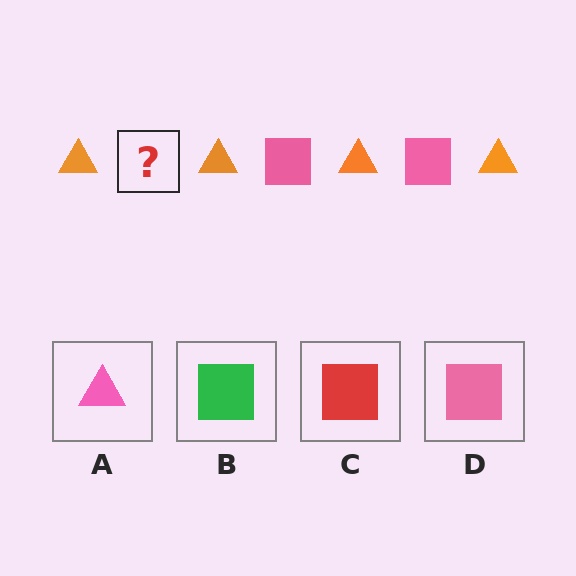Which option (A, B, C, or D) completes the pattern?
D.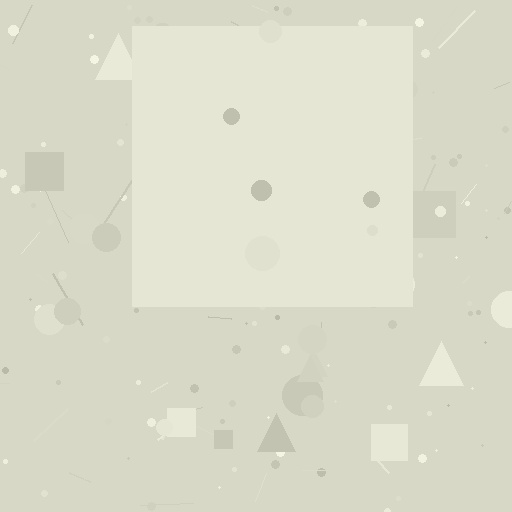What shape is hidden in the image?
A square is hidden in the image.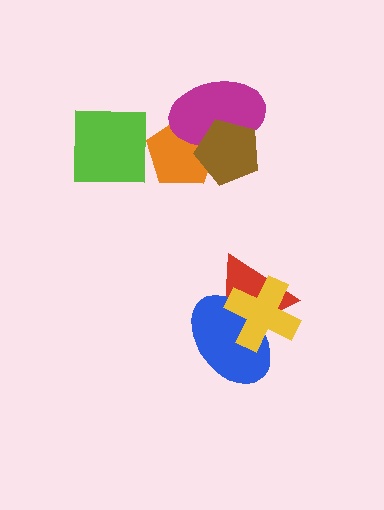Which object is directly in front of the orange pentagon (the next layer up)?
The magenta ellipse is directly in front of the orange pentagon.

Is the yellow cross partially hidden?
No, no other shape covers it.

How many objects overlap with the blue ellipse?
2 objects overlap with the blue ellipse.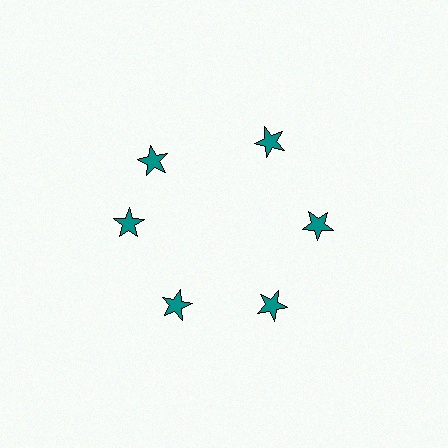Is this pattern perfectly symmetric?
No. The 6 teal stars are arranged in a ring, but one element near the 11 o'clock position is rotated out of alignment along the ring, breaking the 6-fold rotational symmetry.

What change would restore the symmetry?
The symmetry would be restored by rotating it back into even spacing with its neighbors so that all 6 stars sit at equal angles and equal distance from the center.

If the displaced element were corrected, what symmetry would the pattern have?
It would have 6-fold rotational symmetry — the pattern would map onto itself every 60 degrees.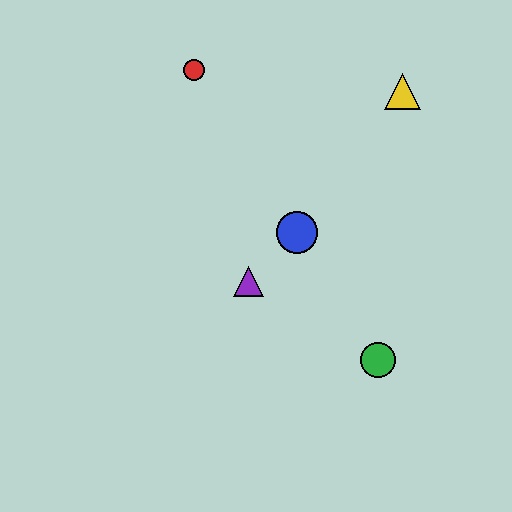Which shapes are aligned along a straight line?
The red circle, the blue circle, the green circle are aligned along a straight line.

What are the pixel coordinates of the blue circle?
The blue circle is at (297, 233).